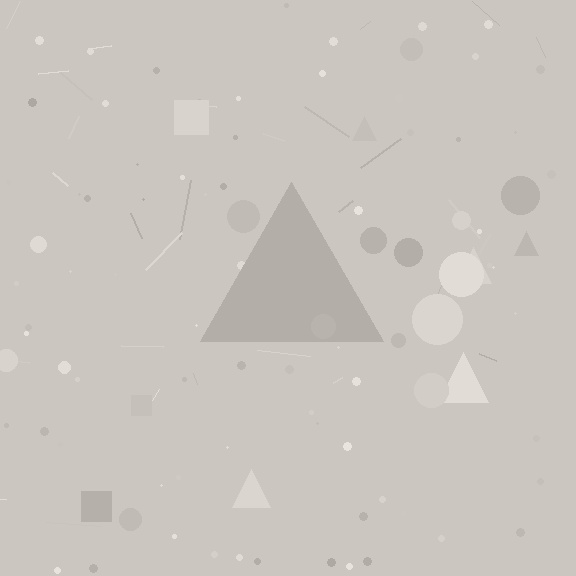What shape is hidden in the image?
A triangle is hidden in the image.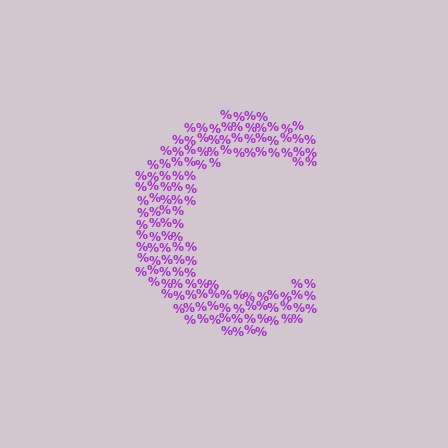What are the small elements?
The small elements are percent signs.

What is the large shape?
The large shape is the letter C.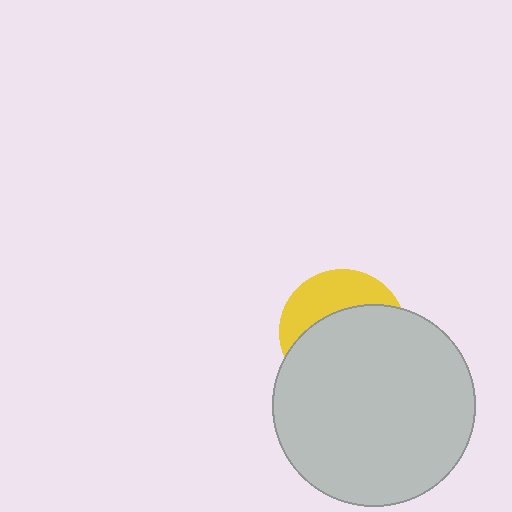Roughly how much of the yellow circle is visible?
A small part of it is visible (roughly 35%).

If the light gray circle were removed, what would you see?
You would see the complete yellow circle.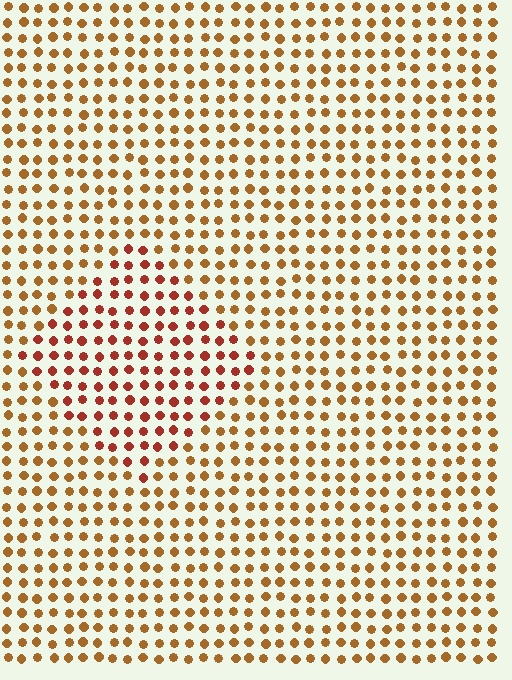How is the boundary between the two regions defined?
The boundary is defined purely by a slight shift in hue (about 29 degrees). Spacing, size, and orientation are identical on both sides.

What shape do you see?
I see a diamond.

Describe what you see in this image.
The image is filled with small brown elements in a uniform arrangement. A diamond-shaped region is visible where the elements are tinted to a slightly different hue, forming a subtle color boundary.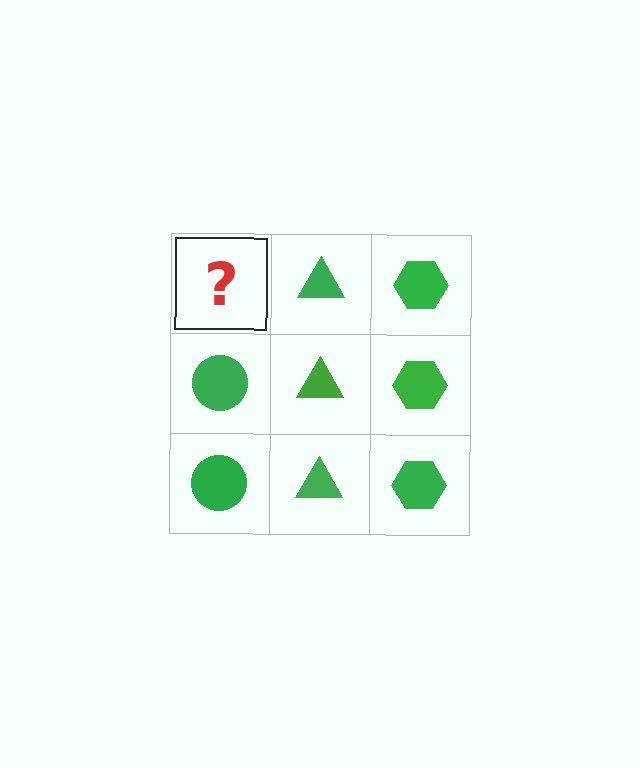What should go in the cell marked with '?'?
The missing cell should contain a green circle.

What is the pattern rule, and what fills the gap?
The rule is that each column has a consistent shape. The gap should be filled with a green circle.